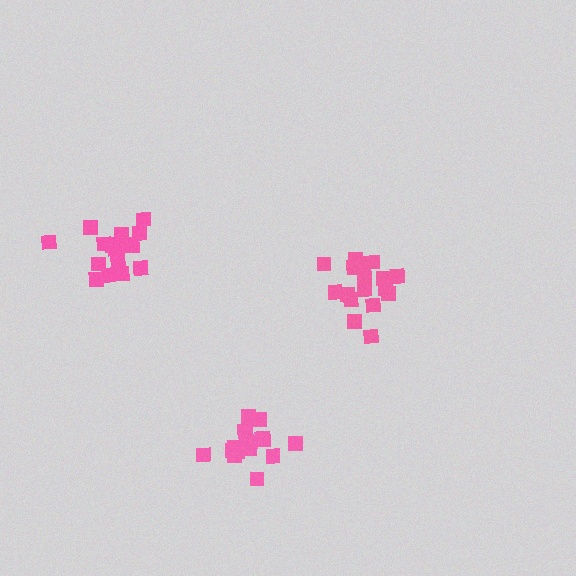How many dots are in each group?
Group 1: 20 dots, Group 2: 19 dots, Group 3: 18 dots (57 total).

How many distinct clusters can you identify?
There are 3 distinct clusters.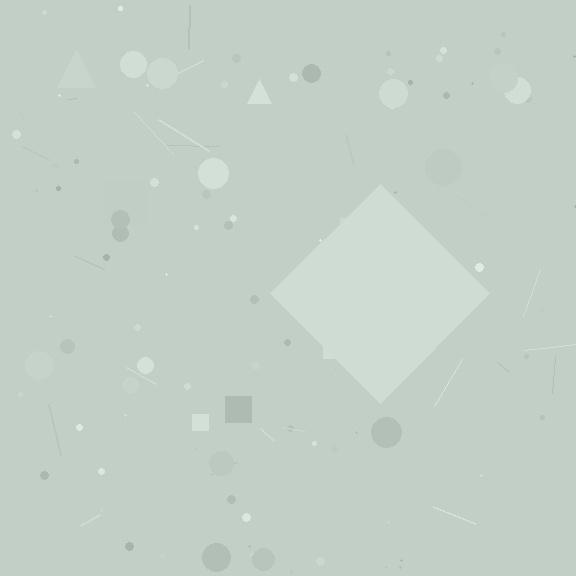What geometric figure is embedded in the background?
A diamond is embedded in the background.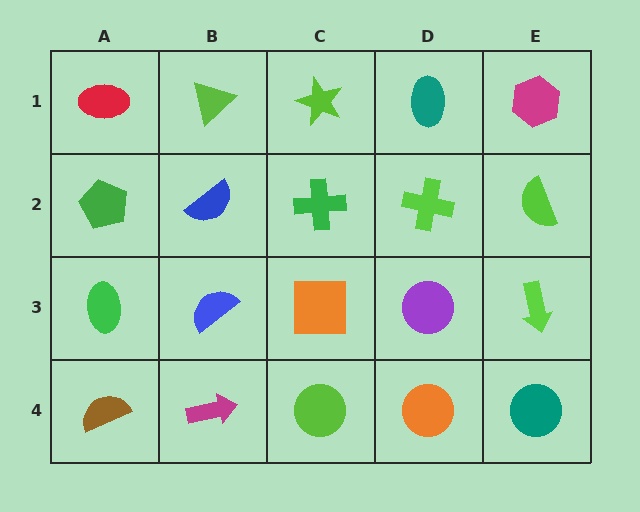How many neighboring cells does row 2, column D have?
4.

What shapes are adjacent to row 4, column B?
A blue semicircle (row 3, column B), a brown semicircle (row 4, column A), a lime circle (row 4, column C).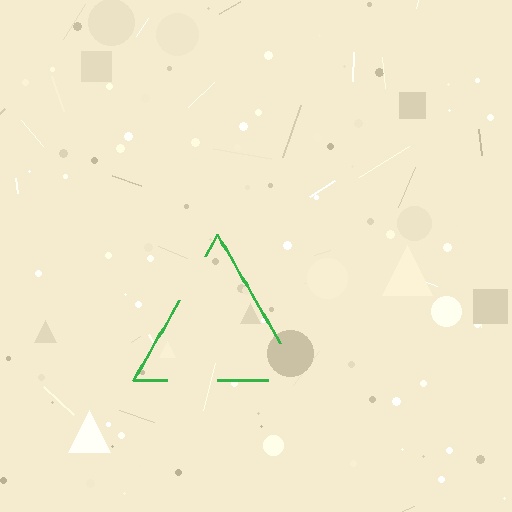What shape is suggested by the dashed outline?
The dashed outline suggests a triangle.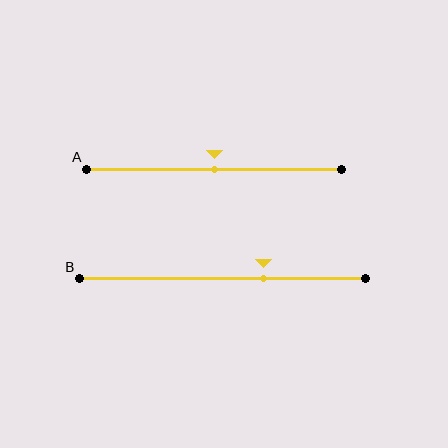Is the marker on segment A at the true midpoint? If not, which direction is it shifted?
Yes, the marker on segment A is at the true midpoint.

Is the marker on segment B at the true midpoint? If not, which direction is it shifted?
No, the marker on segment B is shifted to the right by about 14% of the segment length.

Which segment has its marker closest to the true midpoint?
Segment A has its marker closest to the true midpoint.